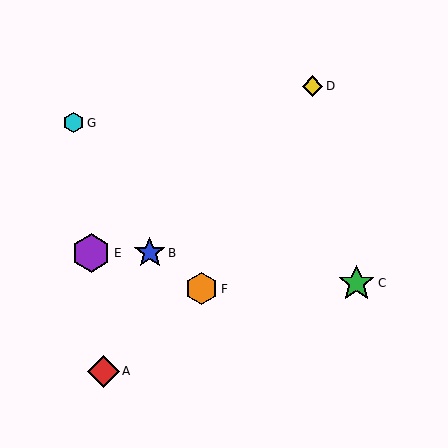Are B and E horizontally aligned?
Yes, both are at y≈253.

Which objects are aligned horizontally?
Objects B, E are aligned horizontally.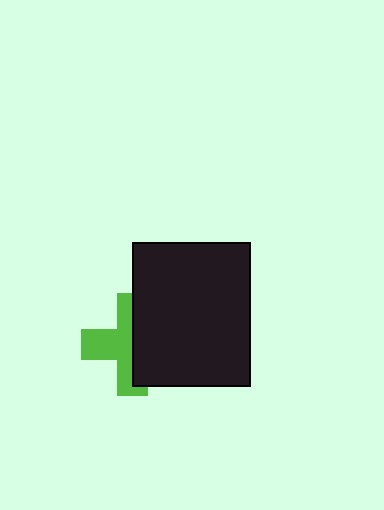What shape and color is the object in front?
The object in front is a black rectangle.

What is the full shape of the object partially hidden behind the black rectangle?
The partially hidden object is a lime cross.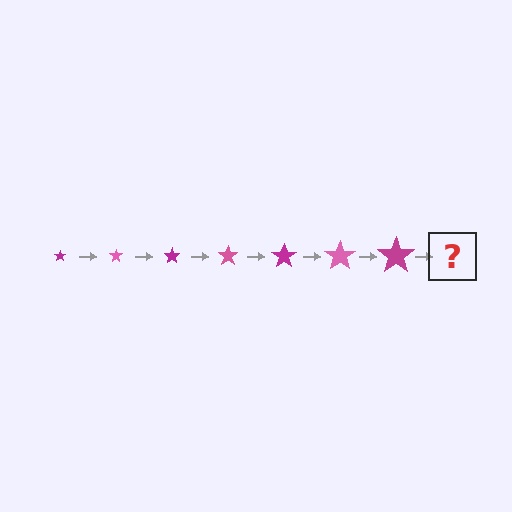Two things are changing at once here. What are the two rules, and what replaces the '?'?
The two rules are that the star grows larger each step and the color cycles through magenta and pink. The '?' should be a pink star, larger than the previous one.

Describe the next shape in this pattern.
It should be a pink star, larger than the previous one.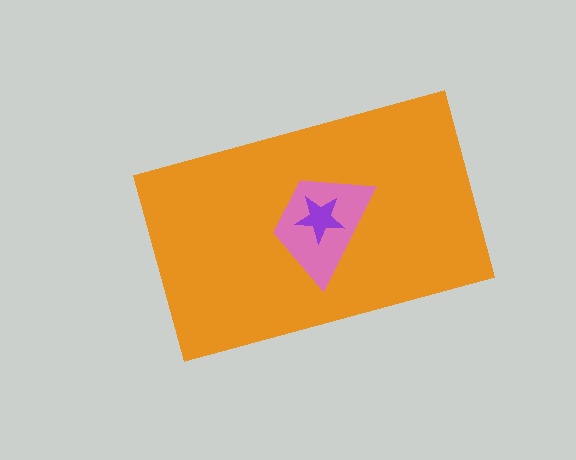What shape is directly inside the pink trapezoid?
The purple star.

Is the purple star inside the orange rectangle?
Yes.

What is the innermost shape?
The purple star.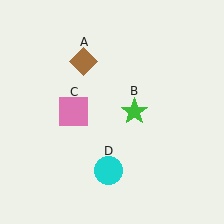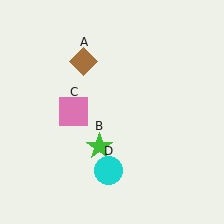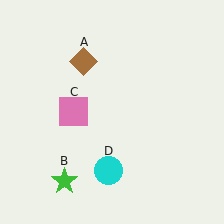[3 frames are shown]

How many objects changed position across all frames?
1 object changed position: green star (object B).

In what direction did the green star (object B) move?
The green star (object B) moved down and to the left.